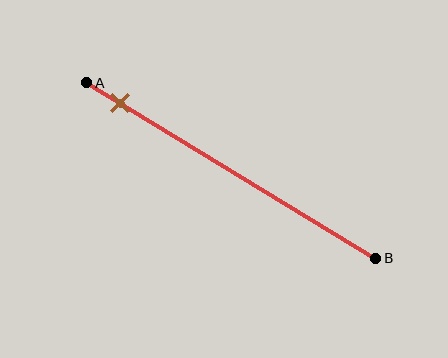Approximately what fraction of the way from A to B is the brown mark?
The brown mark is approximately 10% of the way from A to B.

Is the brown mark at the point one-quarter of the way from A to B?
No, the mark is at about 10% from A, not at the 25% one-quarter point.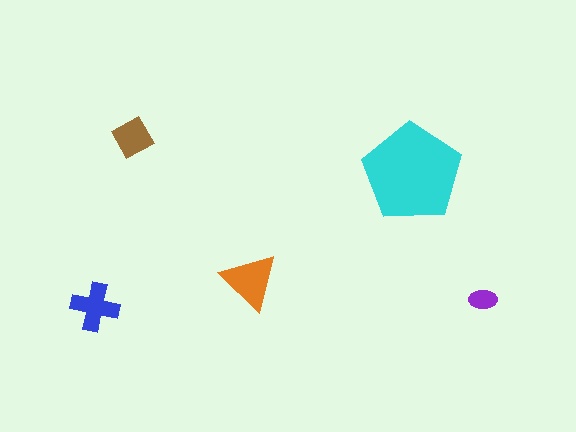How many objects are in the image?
There are 5 objects in the image.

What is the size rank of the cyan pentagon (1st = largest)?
1st.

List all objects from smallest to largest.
The purple ellipse, the brown square, the blue cross, the orange triangle, the cyan pentagon.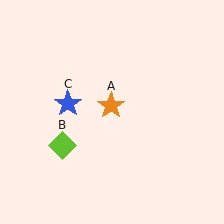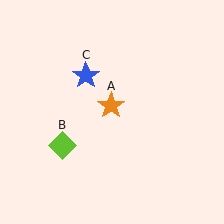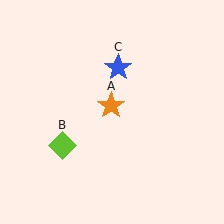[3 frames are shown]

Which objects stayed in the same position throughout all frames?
Orange star (object A) and lime diamond (object B) remained stationary.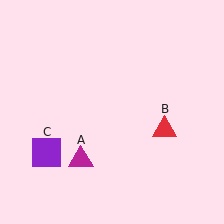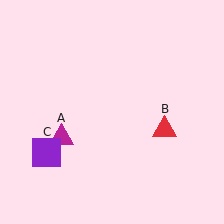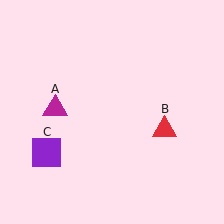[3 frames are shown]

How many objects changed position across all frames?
1 object changed position: magenta triangle (object A).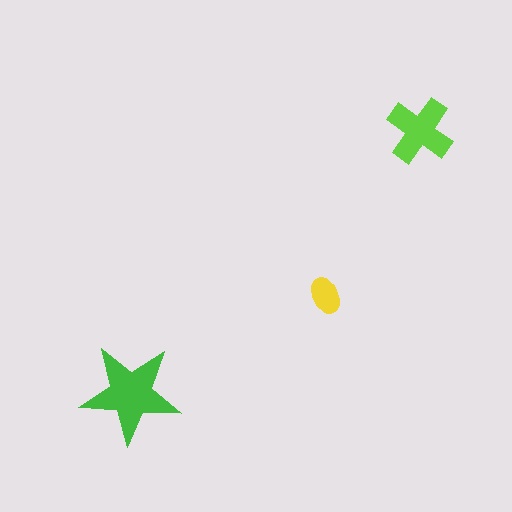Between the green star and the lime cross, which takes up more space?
The green star.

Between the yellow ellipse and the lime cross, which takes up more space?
The lime cross.